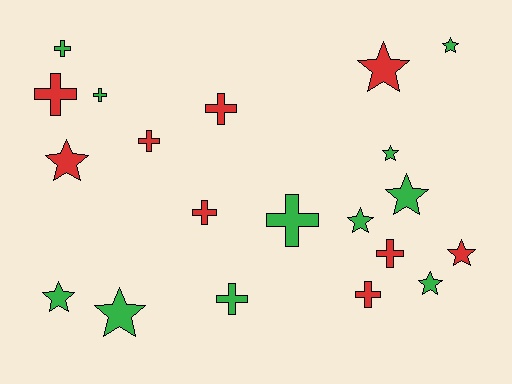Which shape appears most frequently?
Cross, with 10 objects.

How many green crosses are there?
There are 4 green crosses.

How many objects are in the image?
There are 20 objects.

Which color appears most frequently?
Green, with 11 objects.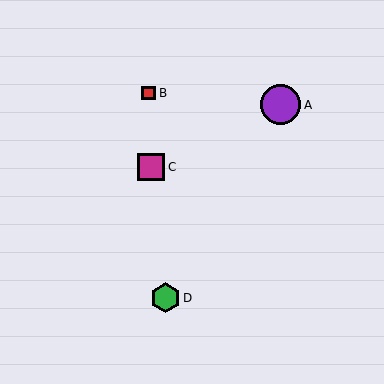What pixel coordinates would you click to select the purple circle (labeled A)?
Click at (281, 105) to select the purple circle A.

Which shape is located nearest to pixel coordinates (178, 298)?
The green hexagon (labeled D) at (165, 298) is nearest to that location.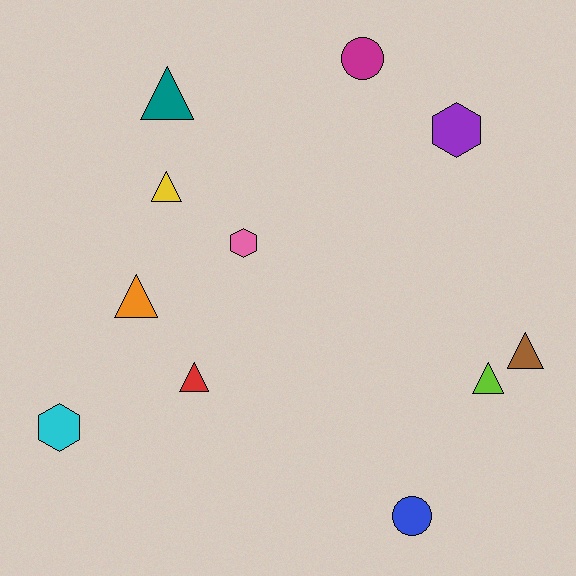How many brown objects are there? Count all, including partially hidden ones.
There is 1 brown object.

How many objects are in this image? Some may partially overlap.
There are 11 objects.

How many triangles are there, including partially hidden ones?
There are 6 triangles.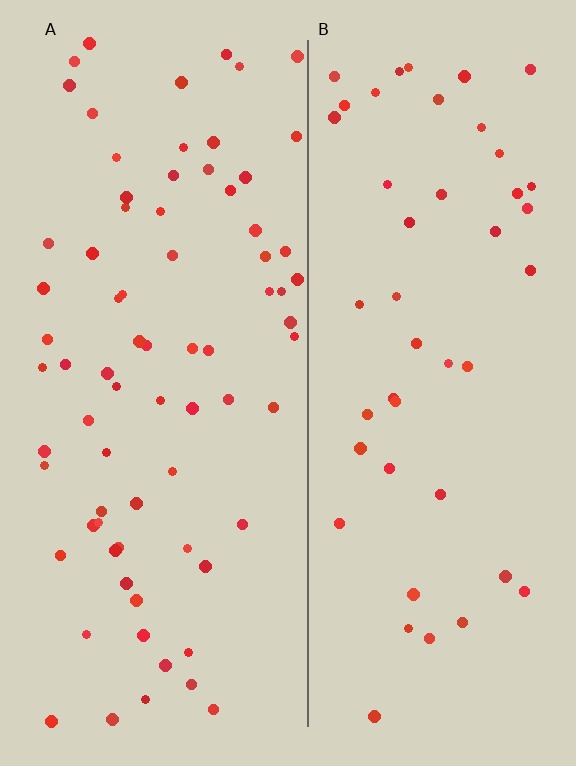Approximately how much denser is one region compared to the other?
Approximately 1.6× — region A over region B.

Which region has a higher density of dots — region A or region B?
A (the left).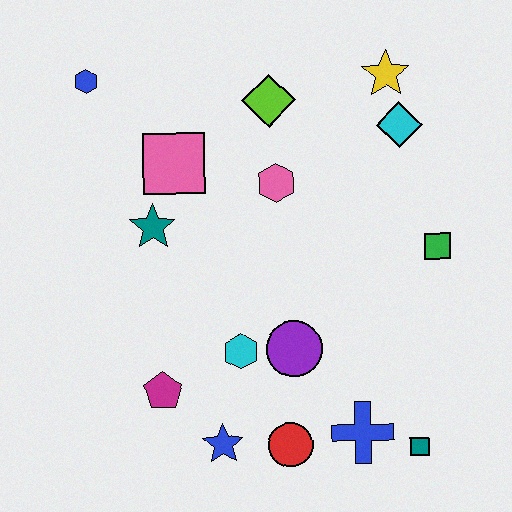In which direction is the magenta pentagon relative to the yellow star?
The magenta pentagon is below the yellow star.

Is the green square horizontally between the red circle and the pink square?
No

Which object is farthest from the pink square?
The teal square is farthest from the pink square.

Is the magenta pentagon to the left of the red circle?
Yes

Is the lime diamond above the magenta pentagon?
Yes